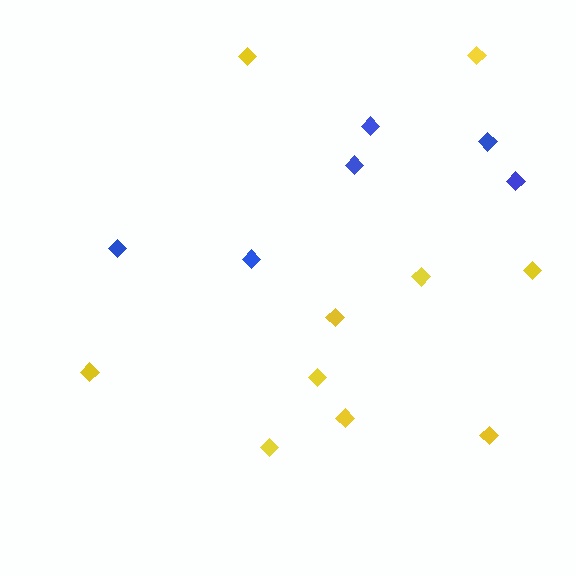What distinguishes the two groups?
There are 2 groups: one group of blue diamonds (6) and one group of yellow diamonds (10).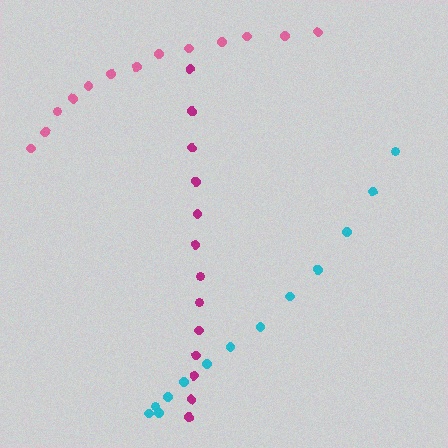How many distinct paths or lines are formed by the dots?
There are 3 distinct paths.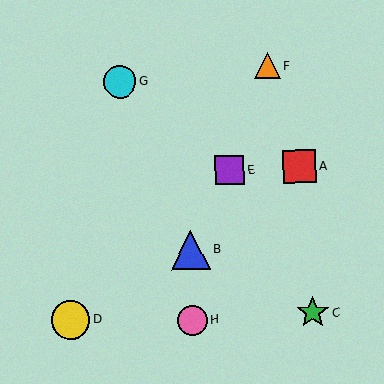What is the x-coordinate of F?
Object F is at x≈267.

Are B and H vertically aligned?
Yes, both are at x≈191.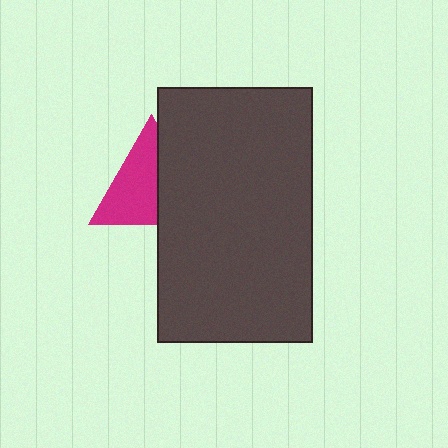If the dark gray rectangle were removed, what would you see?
You would see the complete magenta triangle.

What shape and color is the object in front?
The object in front is a dark gray rectangle.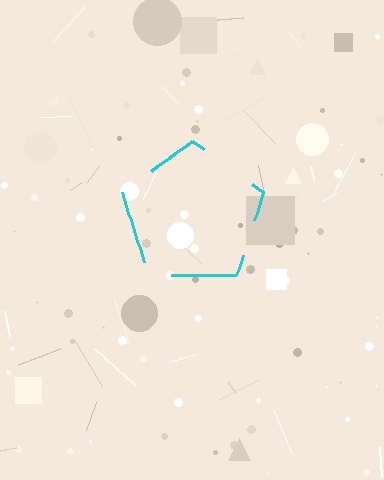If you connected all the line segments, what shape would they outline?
They would outline a pentagon.